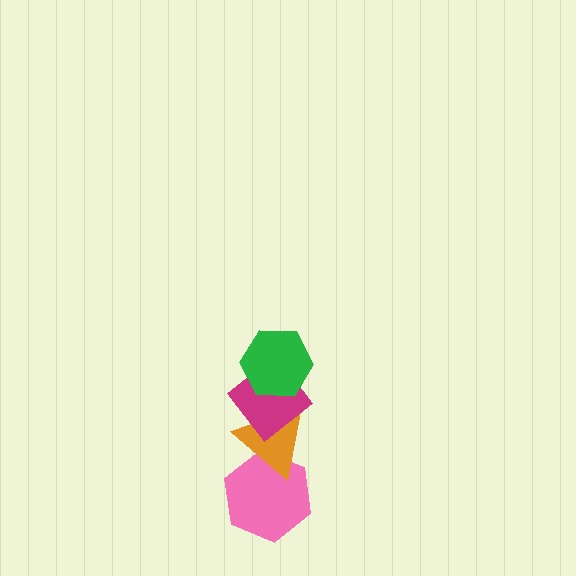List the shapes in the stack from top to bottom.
From top to bottom: the green hexagon, the magenta diamond, the orange triangle, the pink hexagon.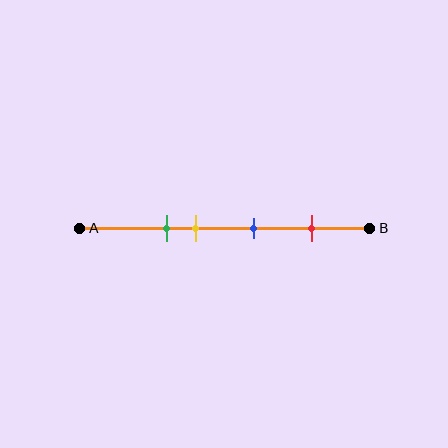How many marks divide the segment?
There are 4 marks dividing the segment.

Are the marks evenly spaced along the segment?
No, the marks are not evenly spaced.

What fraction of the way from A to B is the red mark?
The red mark is approximately 80% (0.8) of the way from A to B.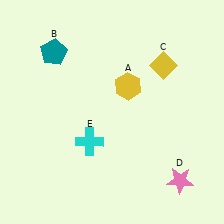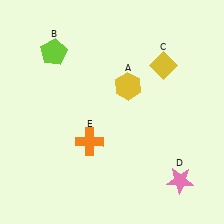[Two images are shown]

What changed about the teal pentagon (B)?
In Image 1, B is teal. In Image 2, it changed to lime.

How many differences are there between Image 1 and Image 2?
There are 2 differences between the two images.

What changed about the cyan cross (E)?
In Image 1, E is cyan. In Image 2, it changed to orange.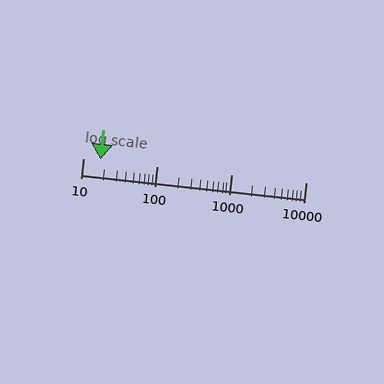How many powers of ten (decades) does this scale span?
The scale spans 3 decades, from 10 to 10000.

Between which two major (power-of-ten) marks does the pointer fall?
The pointer is between 10 and 100.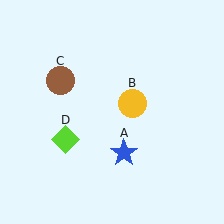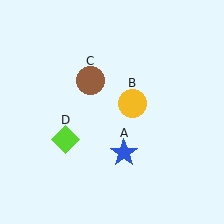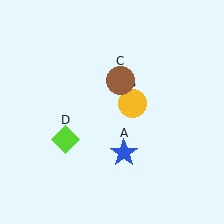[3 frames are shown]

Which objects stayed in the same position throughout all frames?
Blue star (object A) and yellow circle (object B) and lime diamond (object D) remained stationary.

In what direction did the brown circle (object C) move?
The brown circle (object C) moved right.